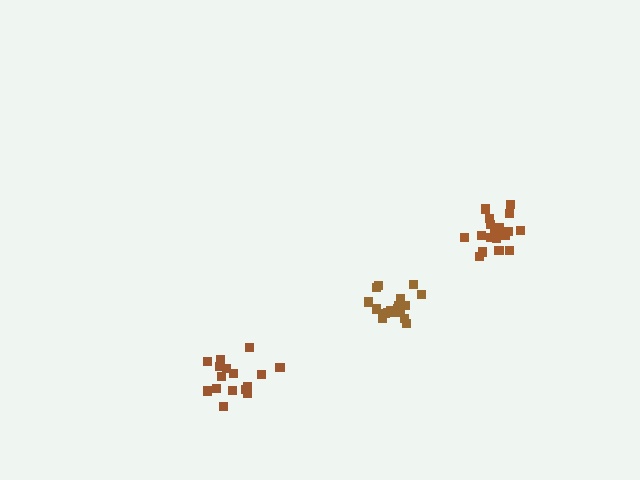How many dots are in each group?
Group 1: 20 dots, Group 2: 16 dots, Group 3: 20 dots (56 total).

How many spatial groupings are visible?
There are 3 spatial groupings.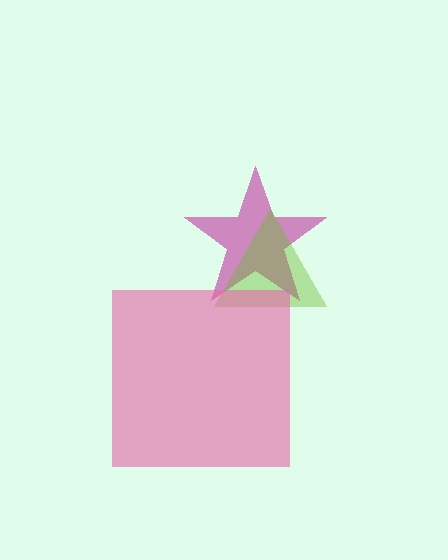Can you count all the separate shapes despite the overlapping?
Yes, there are 3 separate shapes.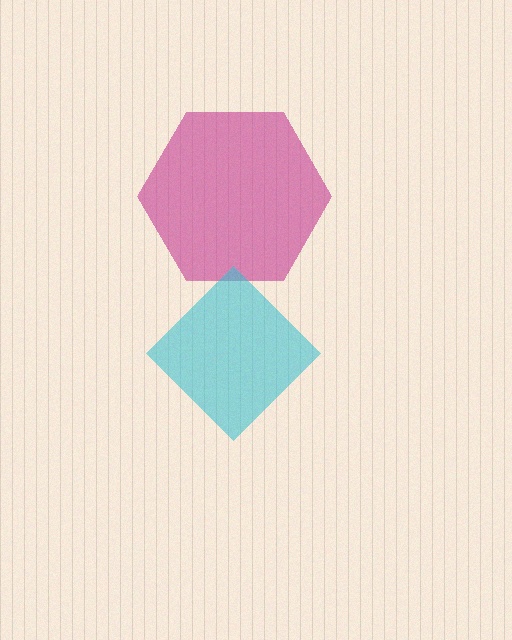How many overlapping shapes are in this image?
There are 2 overlapping shapes in the image.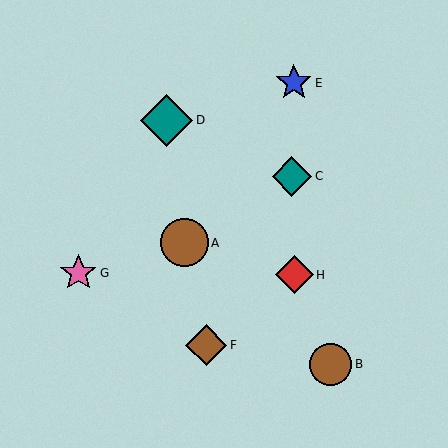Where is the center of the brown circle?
The center of the brown circle is at (184, 243).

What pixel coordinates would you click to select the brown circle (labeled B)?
Click at (331, 364) to select the brown circle B.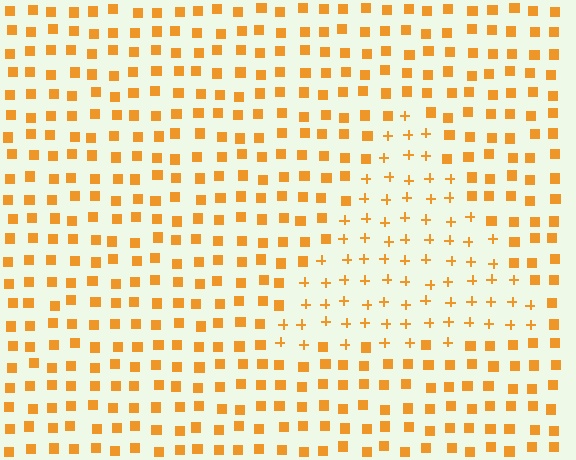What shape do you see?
I see a triangle.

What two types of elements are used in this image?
The image uses plus signs inside the triangle region and squares outside it.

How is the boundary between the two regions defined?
The boundary is defined by a change in element shape: plus signs inside vs. squares outside. All elements share the same color and spacing.